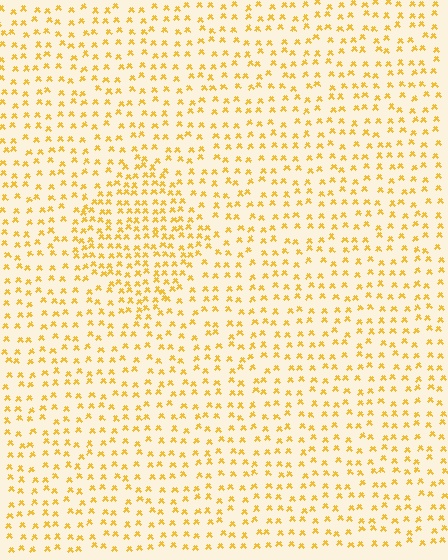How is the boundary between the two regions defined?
The boundary is defined by a change in element density (approximately 1.7x ratio). All elements are the same color, size, and shape.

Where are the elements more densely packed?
The elements are more densely packed inside the diamond boundary.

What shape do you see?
I see a diamond.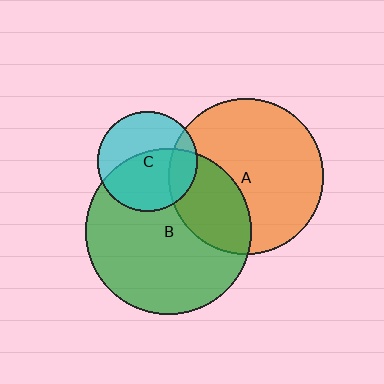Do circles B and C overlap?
Yes.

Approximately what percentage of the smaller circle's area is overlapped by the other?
Approximately 55%.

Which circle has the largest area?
Circle B (green).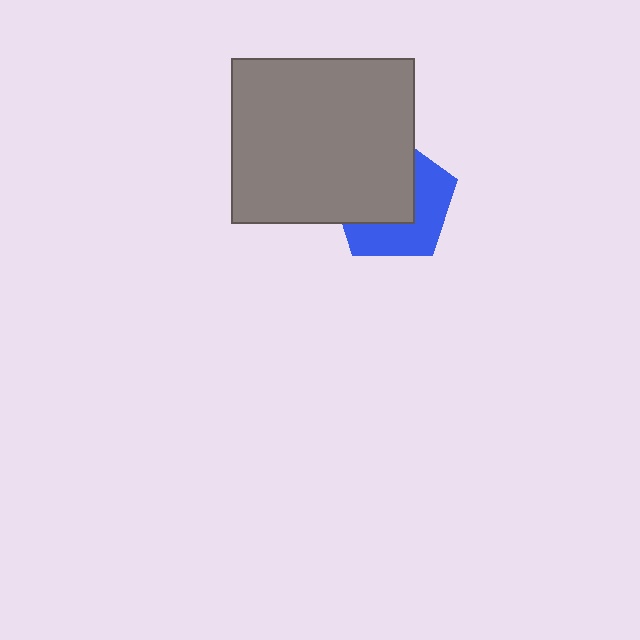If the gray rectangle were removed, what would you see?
You would see the complete blue pentagon.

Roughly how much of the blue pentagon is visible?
About half of it is visible (roughly 46%).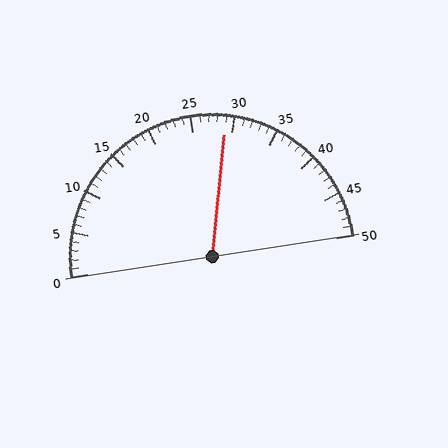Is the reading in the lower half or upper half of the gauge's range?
The reading is in the upper half of the range (0 to 50).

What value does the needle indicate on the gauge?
The needle indicates approximately 29.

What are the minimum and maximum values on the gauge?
The gauge ranges from 0 to 50.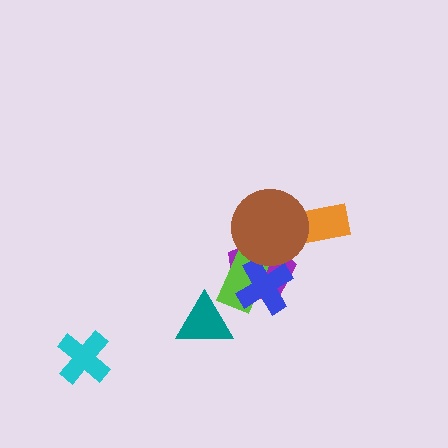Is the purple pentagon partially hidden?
Yes, it is partially covered by another shape.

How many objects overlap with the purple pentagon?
3 objects overlap with the purple pentagon.